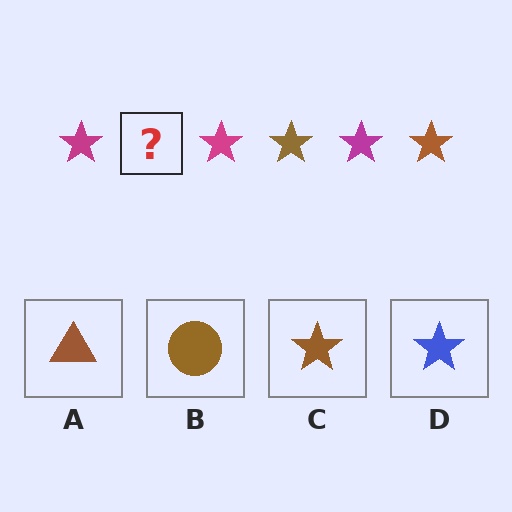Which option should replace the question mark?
Option C.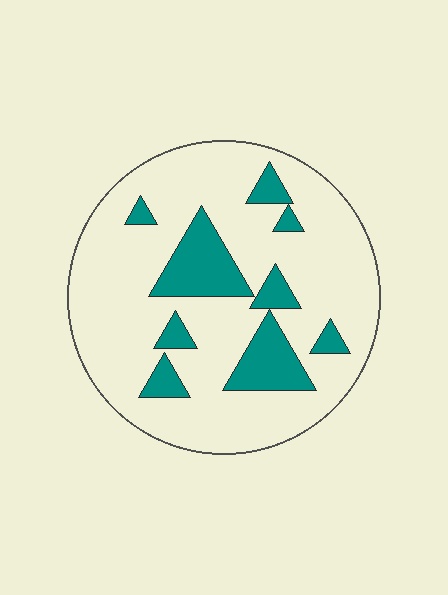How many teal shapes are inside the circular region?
9.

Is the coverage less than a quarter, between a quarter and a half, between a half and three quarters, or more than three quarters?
Less than a quarter.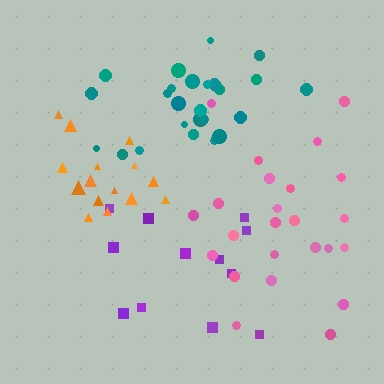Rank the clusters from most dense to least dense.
teal, orange, pink, purple.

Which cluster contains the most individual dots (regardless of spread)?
Teal (25).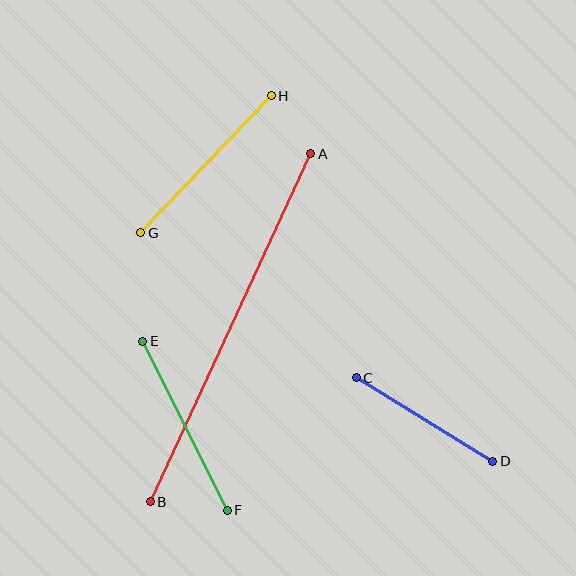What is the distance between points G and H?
The distance is approximately 189 pixels.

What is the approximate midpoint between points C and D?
The midpoint is at approximately (425, 419) pixels.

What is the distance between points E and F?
The distance is approximately 189 pixels.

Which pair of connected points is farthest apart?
Points A and B are farthest apart.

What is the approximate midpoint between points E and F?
The midpoint is at approximately (185, 426) pixels.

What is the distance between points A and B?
The distance is approximately 383 pixels.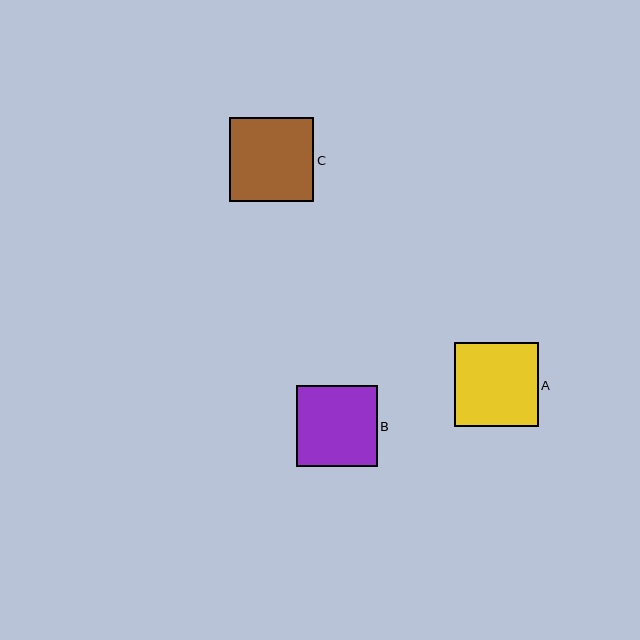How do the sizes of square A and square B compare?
Square A and square B are approximately the same size.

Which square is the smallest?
Square B is the smallest with a size of approximately 81 pixels.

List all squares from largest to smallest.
From largest to smallest: C, A, B.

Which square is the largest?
Square C is the largest with a size of approximately 84 pixels.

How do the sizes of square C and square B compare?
Square C and square B are approximately the same size.